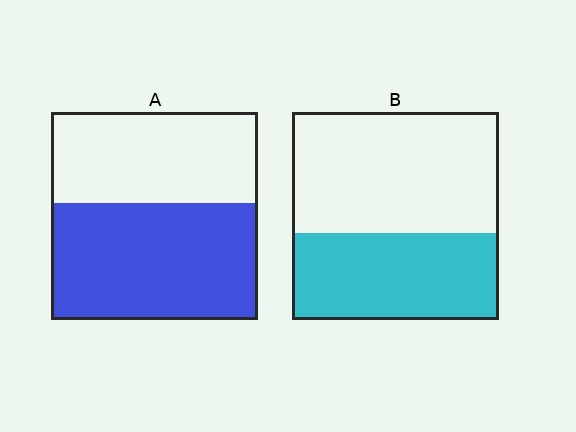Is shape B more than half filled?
No.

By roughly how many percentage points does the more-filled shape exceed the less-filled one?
By roughly 15 percentage points (A over B).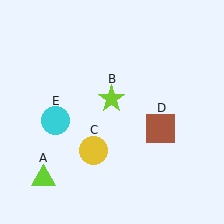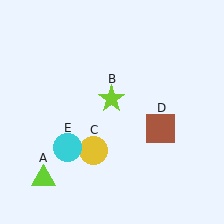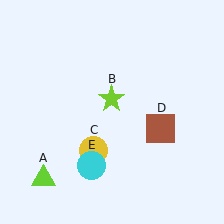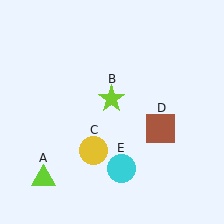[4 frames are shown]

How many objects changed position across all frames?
1 object changed position: cyan circle (object E).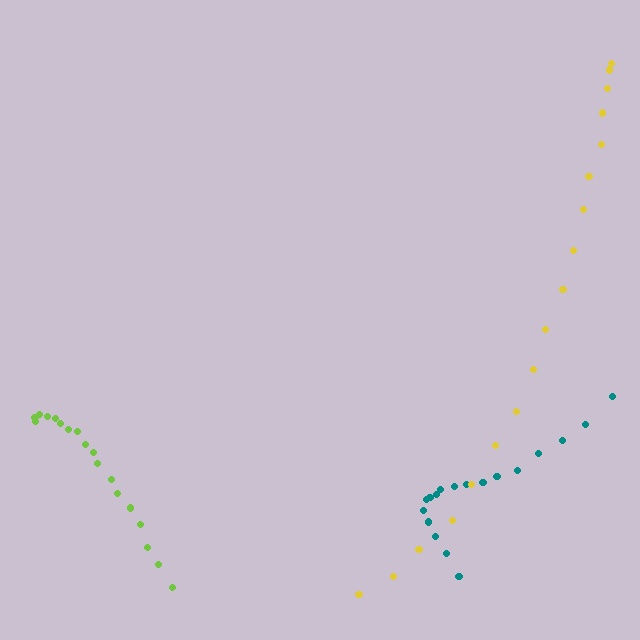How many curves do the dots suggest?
There are 3 distinct paths.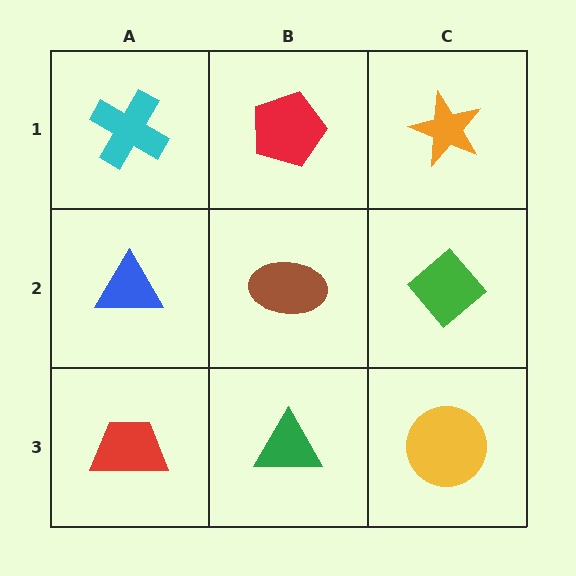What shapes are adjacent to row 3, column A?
A blue triangle (row 2, column A), a green triangle (row 3, column B).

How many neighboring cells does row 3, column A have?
2.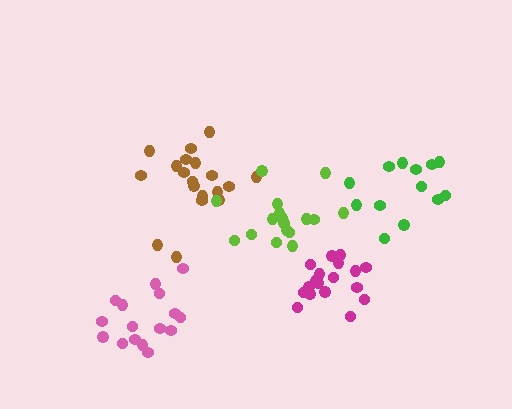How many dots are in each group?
Group 1: 19 dots, Group 2: 16 dots, Group 3: 18 dots, Group 4: 17 dots, Group 5: 13 dots (83 total).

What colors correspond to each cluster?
The clusters are colored: brown, pink, magenta, lime, green.